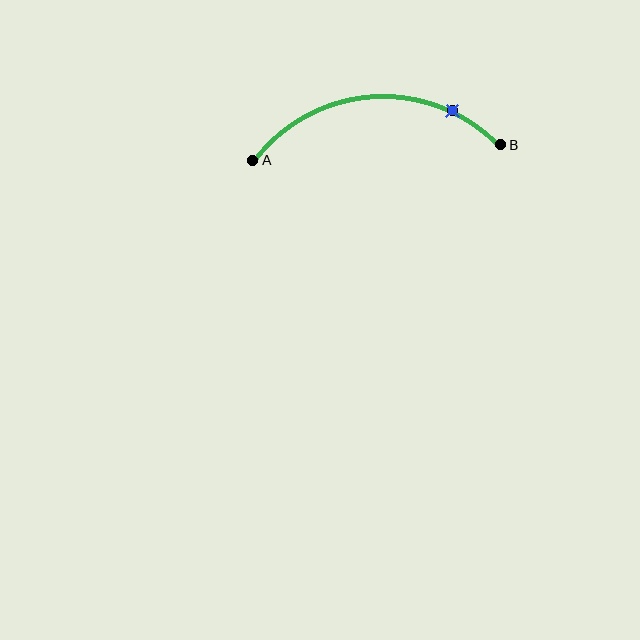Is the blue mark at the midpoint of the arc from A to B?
No. The blue mark lies on the arc but is closer to endpoint B. The arc midpoint would be at the point on the curve equidistant along the arc from both A and B.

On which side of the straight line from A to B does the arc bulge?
The arc bulges above the straight line connecting A and B.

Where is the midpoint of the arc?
The arc midpoint is the point on the curve farthest from the straight line joining A and B. It sits above that line.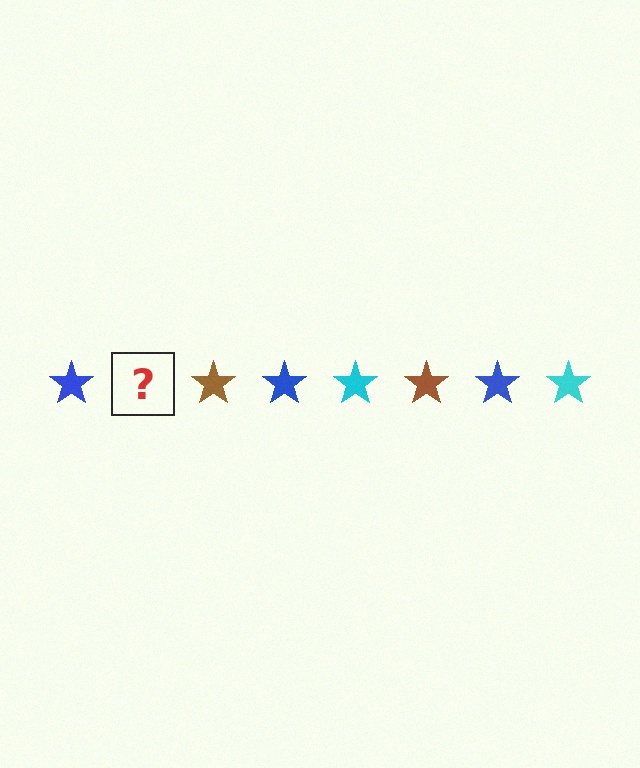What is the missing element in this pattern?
The missing element is a cyan star.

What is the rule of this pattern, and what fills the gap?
The rule is that the pattern cycles through blue, cyan, brown stars. The gap should be filled with a cyan star.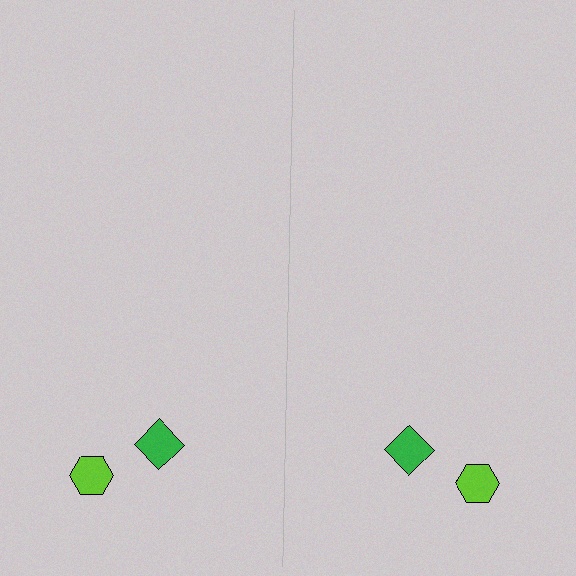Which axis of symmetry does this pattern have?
The pattern has a vertical axis of symmetry running through the center of the image.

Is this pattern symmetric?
Yes, this pattern has bilateral (reflection) symmetry.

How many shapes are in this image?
There are 4 shapes in this image.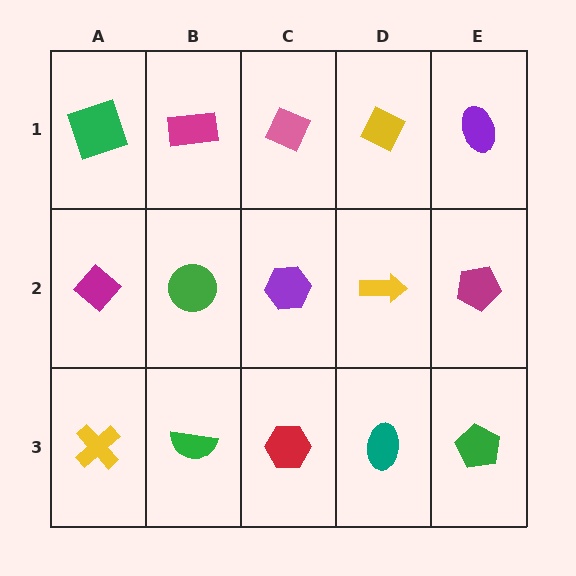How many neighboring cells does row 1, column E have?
2.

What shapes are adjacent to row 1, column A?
A magenta diamond (row 2, column A), a magenta rectangle (row 1, column B).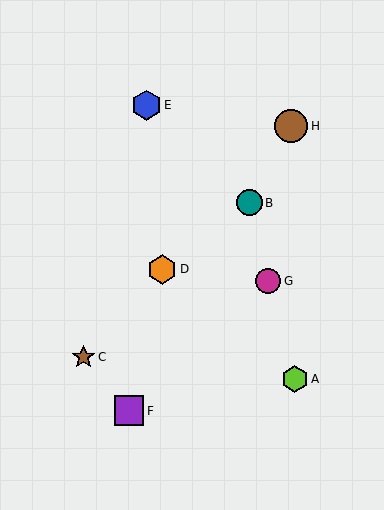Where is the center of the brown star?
The center of the brown star is at (83, 357).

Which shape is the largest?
The brown circle (labeled H) is the largest.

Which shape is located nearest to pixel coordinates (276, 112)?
The brown circle (labeled H) at (291, 126) is nearest to that location.